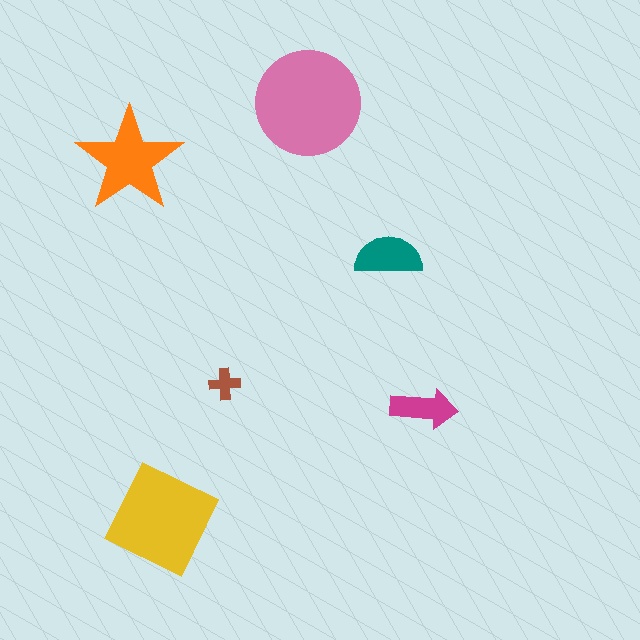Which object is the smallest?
The brown cross.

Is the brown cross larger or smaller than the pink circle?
Smaller.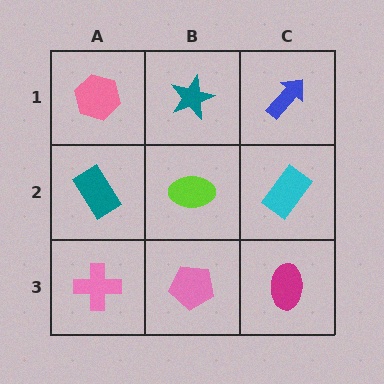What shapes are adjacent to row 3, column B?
A lime ellipse (row 2, column B), a pink cross (row 3, column A), a magenta ellipse (row 3, column C).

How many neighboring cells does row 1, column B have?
3.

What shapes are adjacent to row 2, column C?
A blue arrow (row 1, column C), a magenta ellipse (row 3, column C), a lime ellipse (row 2, column B).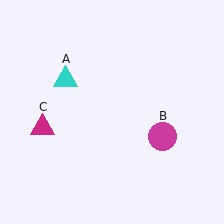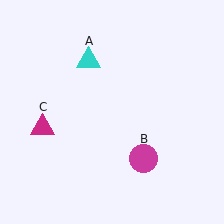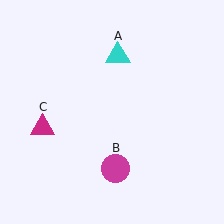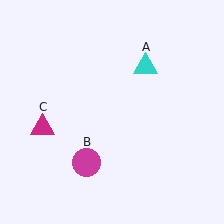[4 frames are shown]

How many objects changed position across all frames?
2 objects changed position: cyan triangle (object A), magenta circle (object B).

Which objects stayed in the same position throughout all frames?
Magenta triangle (object C) remained stationary.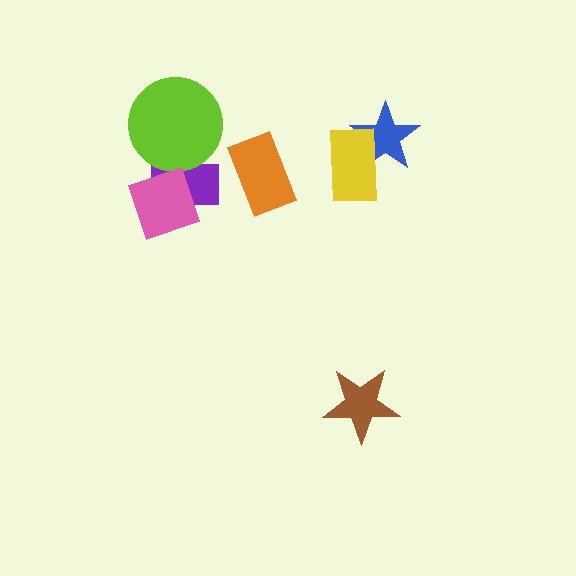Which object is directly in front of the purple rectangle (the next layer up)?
The lime circle is directly in front of the purple rectangle.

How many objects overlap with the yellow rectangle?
1 object overlaps with the yellow rectangle.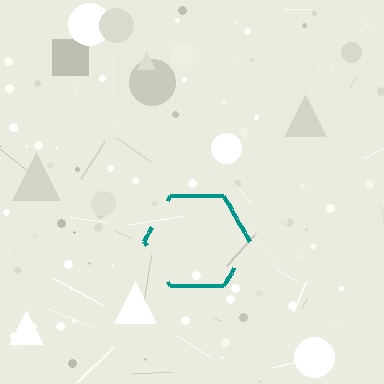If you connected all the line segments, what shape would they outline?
They would outline a hexagon.